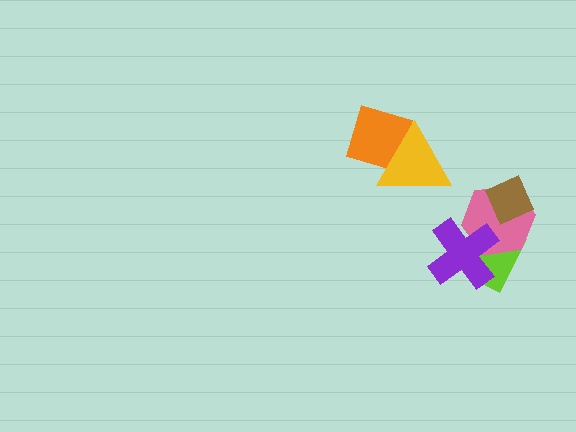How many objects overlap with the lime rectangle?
2 objects overlap with the lime rectangle.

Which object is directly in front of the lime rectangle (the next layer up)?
The pink hexagon is directly in front of the lime rectangle.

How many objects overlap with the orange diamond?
1 object overlaps with the orange diamond.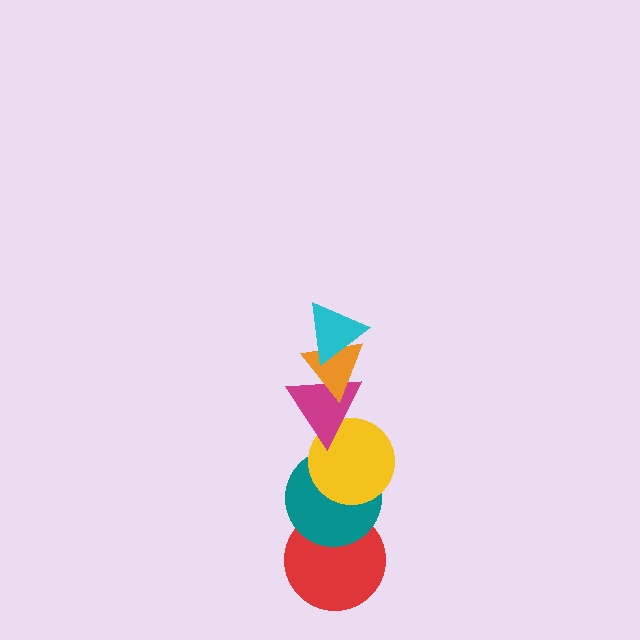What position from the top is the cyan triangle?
The cyan triangle is 1st from the top.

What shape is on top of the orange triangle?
The cyan triangle is on top of the orange triangle.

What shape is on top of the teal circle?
The yellow circle is on top of the teal circle.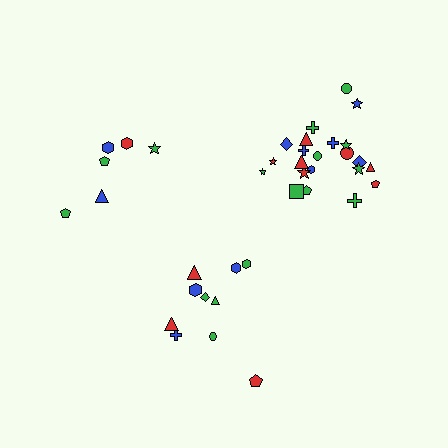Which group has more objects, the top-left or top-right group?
The top-right group.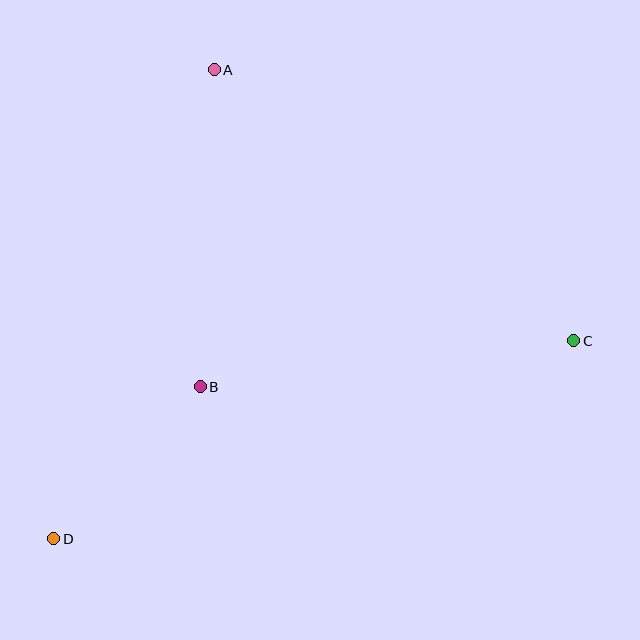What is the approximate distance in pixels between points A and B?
The distance between A and B is approximately 317 pixels.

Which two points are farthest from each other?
Points C and D are farthest from each other.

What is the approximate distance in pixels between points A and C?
The distance between A and C is approximately 450 pixels.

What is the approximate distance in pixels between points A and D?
The distance between A and D is approximately 496 pixels.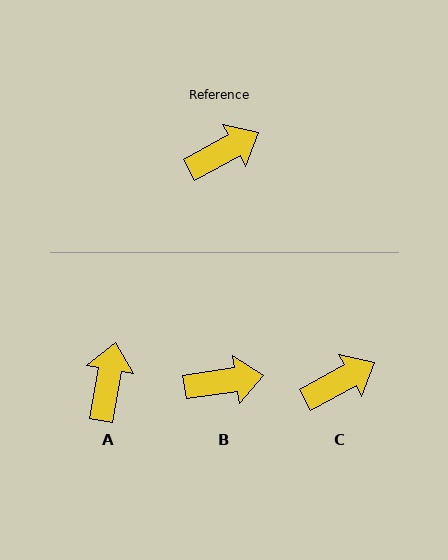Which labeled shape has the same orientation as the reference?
C.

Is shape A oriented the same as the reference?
No, it is off by about 51 degrees.